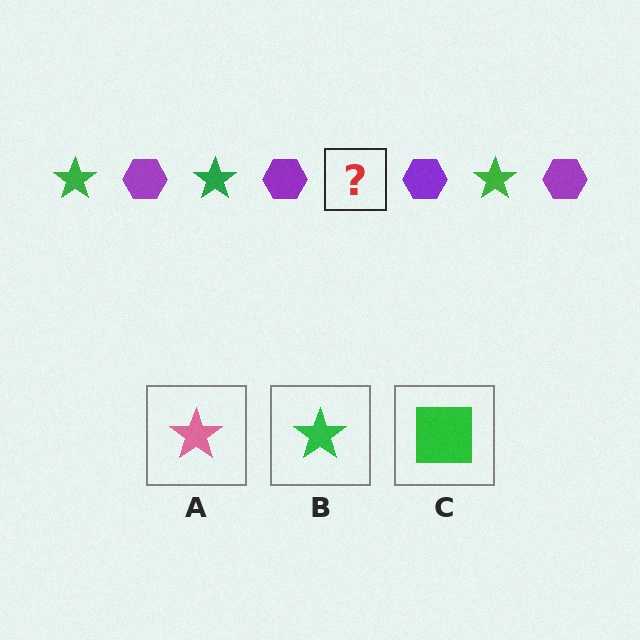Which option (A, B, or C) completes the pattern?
B.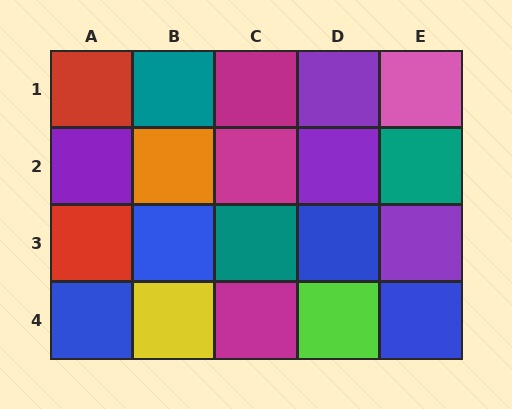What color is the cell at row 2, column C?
Magenta.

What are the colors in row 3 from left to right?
Red, blue, teal, blue, purple.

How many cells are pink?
1 cell is pink.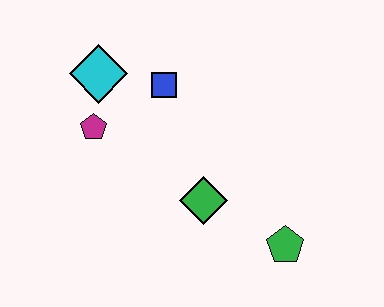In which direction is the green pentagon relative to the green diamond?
The green pentagon is to the right of the green diamond.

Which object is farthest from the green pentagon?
The cyan diamond is farthest from the green pentagon.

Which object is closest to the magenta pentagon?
The cyan diamond is closest to the magenta pentagon.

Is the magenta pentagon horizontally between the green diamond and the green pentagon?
No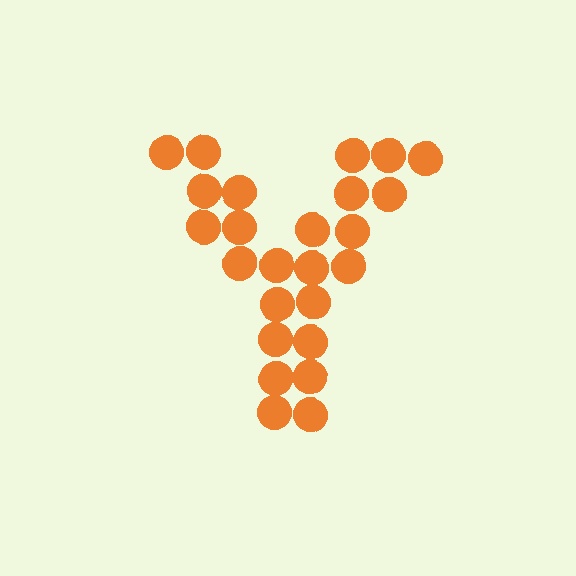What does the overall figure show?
The overall figure shows the letter Y.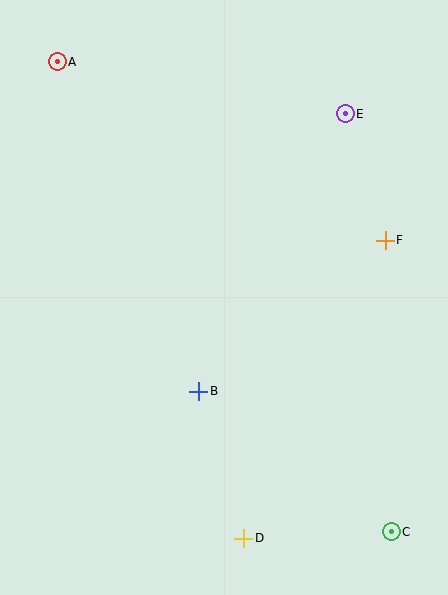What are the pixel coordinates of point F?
Point F is at (385, 240).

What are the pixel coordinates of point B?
Point B is at (199, 391).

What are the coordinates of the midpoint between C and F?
The midpoint between C and F is at (388, 386).